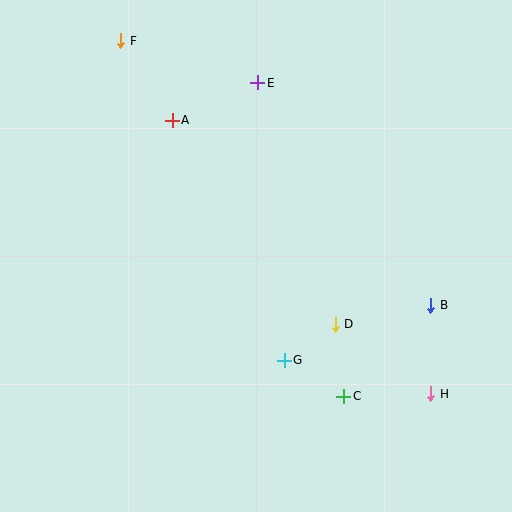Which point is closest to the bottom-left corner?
Point G is closest to the bottom-left corner.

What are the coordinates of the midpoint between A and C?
The midpoint between A and C is at (258, 258).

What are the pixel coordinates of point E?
Point E is at (258, 83).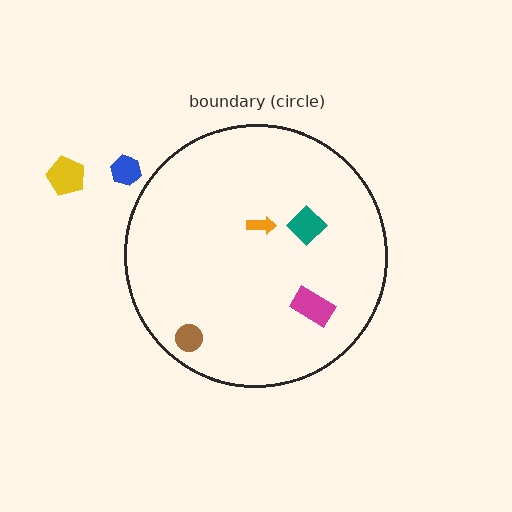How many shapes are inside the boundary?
4 inside, 2 outside.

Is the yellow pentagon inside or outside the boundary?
Outside.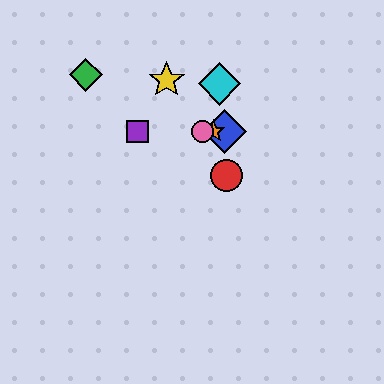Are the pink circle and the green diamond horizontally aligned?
No, the pink circle is at y≈132 and the green diamond is at y≈75.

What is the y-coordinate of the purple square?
The purple square is at y≈132.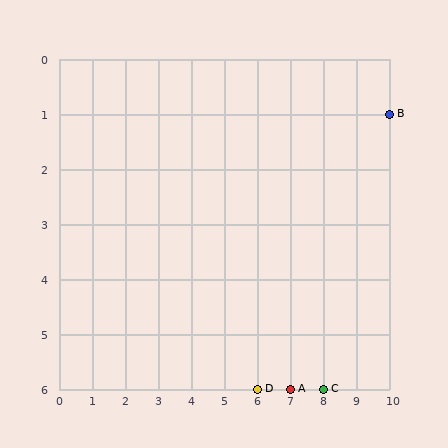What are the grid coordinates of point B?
Point B is at grid coordinates (10, 1).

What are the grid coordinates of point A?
Point A is at grid coordinates (7, 6).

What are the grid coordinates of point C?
Point C is at grid coordinates (8, 6).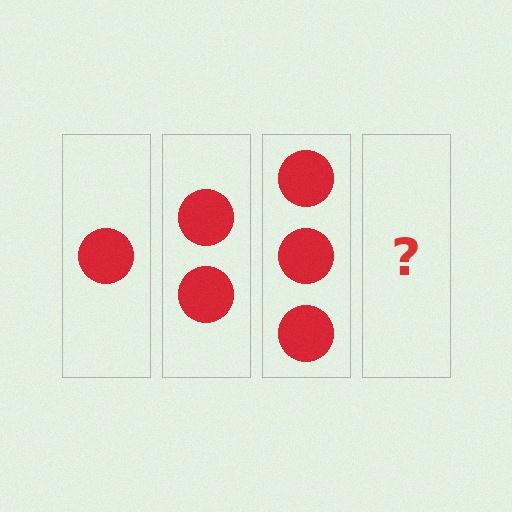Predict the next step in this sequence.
The next step is 4 circles.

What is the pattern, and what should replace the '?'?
The pattern is that each step adds one more circle. The '?' should be 4 circles.